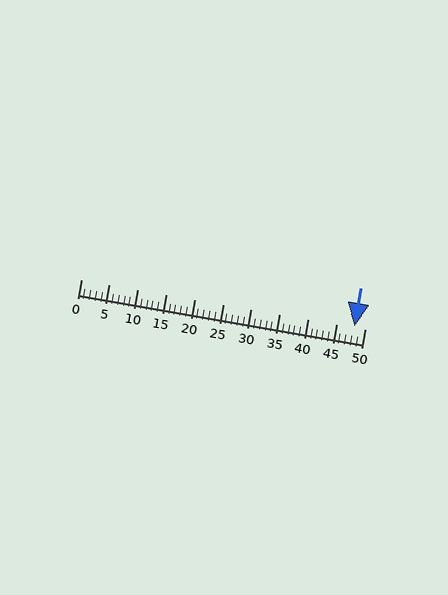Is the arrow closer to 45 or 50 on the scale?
The arrow is closer to 50.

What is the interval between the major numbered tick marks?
The major tick marks are spaced 5 units apart.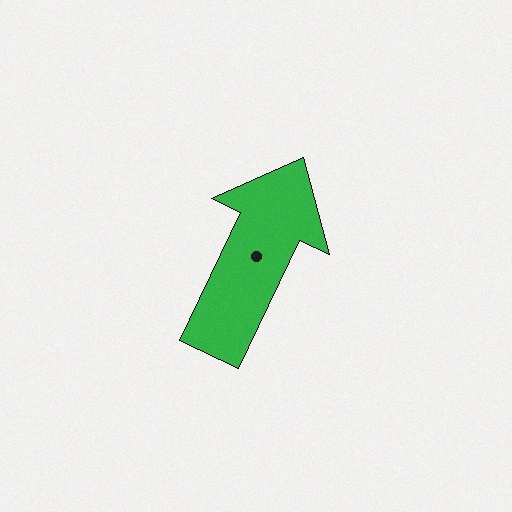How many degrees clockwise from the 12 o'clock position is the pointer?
Approximately 26 degrees.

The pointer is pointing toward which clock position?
Roughly 1 o'clock.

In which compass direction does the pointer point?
Northeast.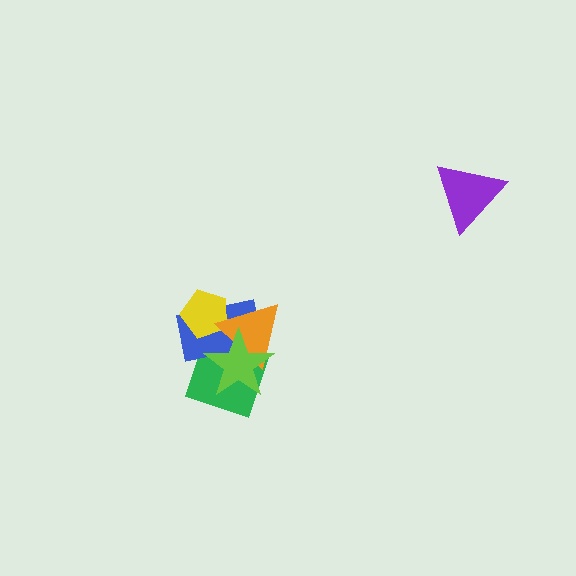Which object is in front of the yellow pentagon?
The orange triangle is in front of the yellow pentagon.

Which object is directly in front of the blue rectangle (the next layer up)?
The yellow pentagon is directly in front of the blue rectangle.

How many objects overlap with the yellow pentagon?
2 objects overlap with the yellow pentagon.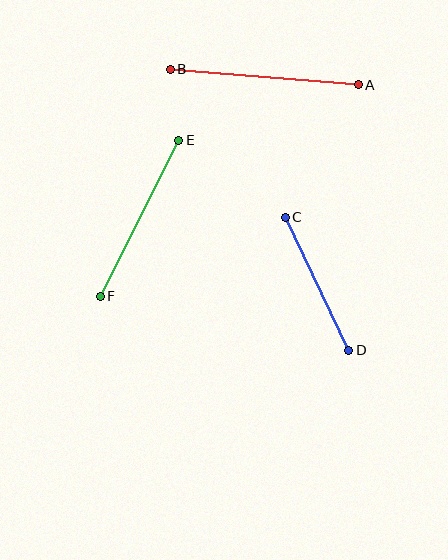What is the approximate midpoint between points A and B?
The midpoint is at approximately (264, 77) pixels.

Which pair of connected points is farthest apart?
Points A and B are farthest apart.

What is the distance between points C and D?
The distance is approximately 147 pixels.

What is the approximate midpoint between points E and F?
The midpoint is at approximately (140, 218) pixels.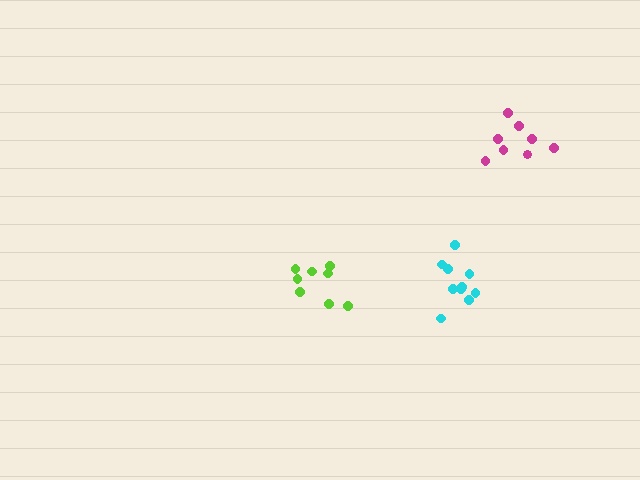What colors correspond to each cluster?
The clusters are colored: cyan, lime, magenta.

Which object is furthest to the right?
The magenta cluster is rightmost.